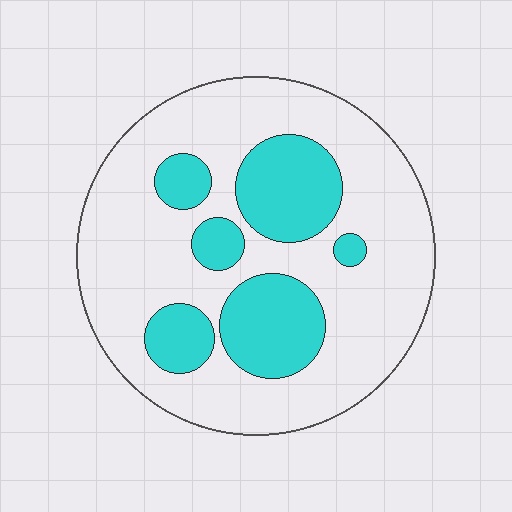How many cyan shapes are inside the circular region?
6.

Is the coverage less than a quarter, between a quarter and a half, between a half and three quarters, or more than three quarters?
Between a quarter and a half.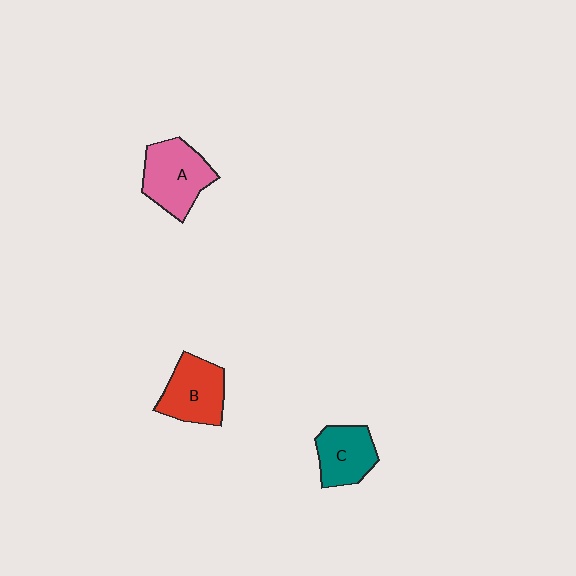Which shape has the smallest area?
Shape C (teal).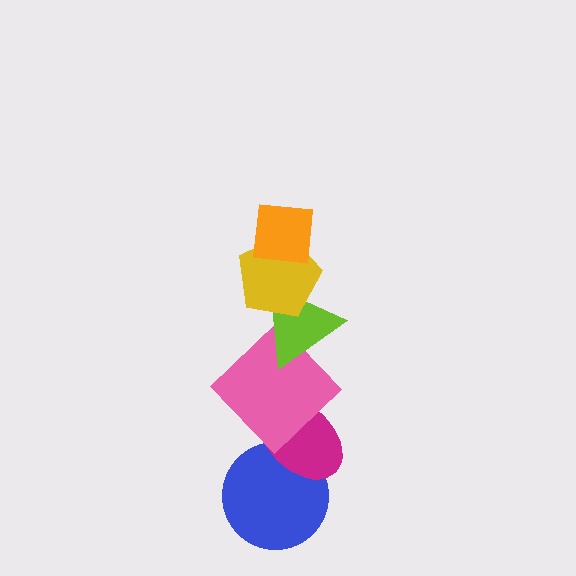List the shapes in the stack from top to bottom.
From top to bottom: the orange square, the yellow pentagon, the lime triangle, the pink diamond, the magenta ellipse, the blue circle.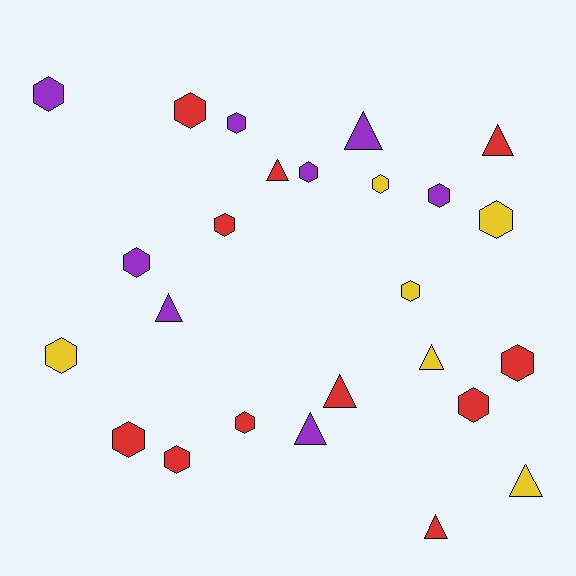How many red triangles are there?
There are 4 red triangles.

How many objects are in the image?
There are 25 objects.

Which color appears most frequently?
Red, with 11 objects.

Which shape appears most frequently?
Hexagon, with 16 objects.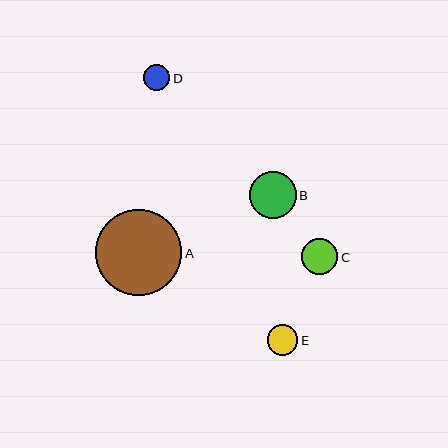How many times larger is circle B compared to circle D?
Circle B is approximately 1.8 times the size of circle D.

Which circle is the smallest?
Circle D is the smallest with a size of approximately 26 pixels.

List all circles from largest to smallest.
From largest to smallest: A, B, C, E, D.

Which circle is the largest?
Circle A is the largest with a size of approximately 86 pixels.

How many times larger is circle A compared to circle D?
Circle A is approximately 3.3 times the size of circle D.